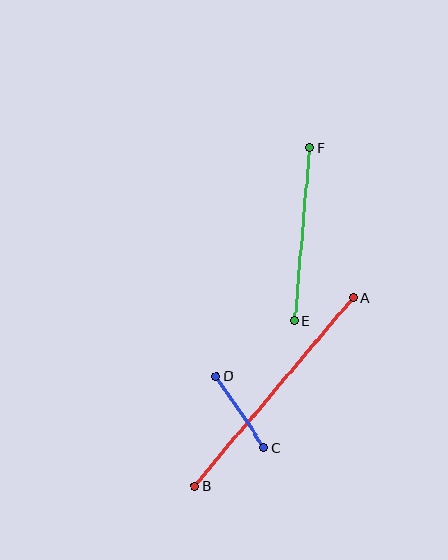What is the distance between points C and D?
The distance is approximately 85 pixels.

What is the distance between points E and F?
The distance is approximately 174 pixels.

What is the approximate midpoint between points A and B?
The midpoint is at approximately (274, 392) pixels.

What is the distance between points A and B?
The distance is approximately 246 pixels.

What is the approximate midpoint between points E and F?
The midpoint is at approximately (302, 234) pixels.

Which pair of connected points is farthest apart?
Points A and B are farthest apart.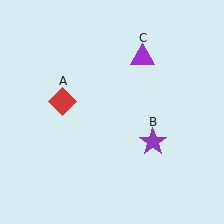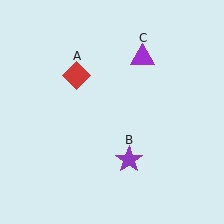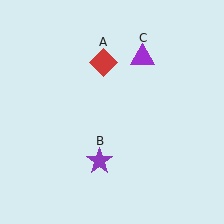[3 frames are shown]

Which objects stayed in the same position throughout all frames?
Purple triangle (object C) remained stationary.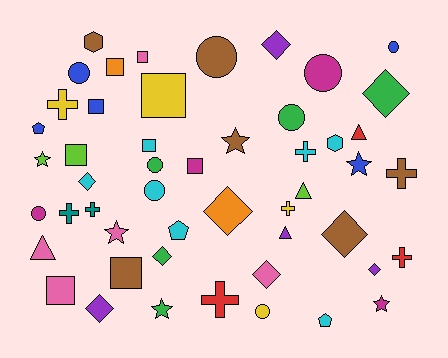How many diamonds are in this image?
There are 9 diamonds.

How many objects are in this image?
There are 50 objects.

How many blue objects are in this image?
There are 5 blue objects.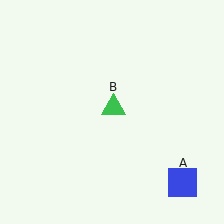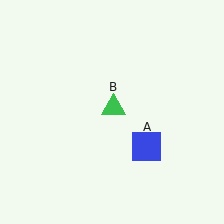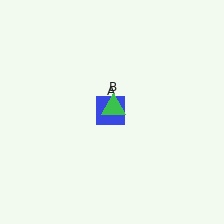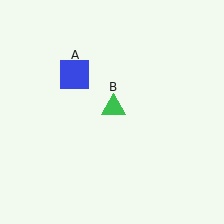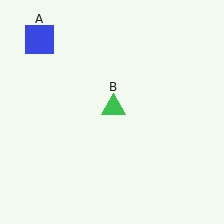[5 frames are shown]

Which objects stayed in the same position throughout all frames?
Green triangle (object B) remained stationary.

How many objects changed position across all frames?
1 object changed position: blue square (object A).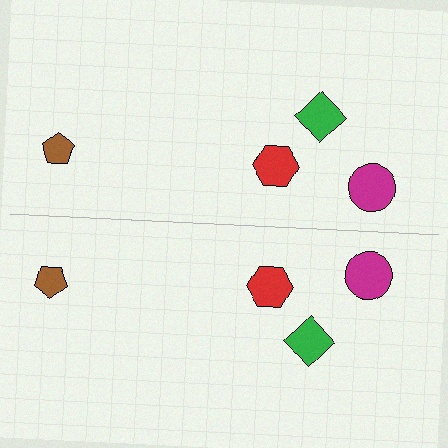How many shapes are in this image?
There are 8 shapes in this image.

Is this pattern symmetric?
Yes, this pattern has bilateral (reflection) symmetry.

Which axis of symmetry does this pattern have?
The pattern has a horizontal axis of symmetry running through the center of the image.